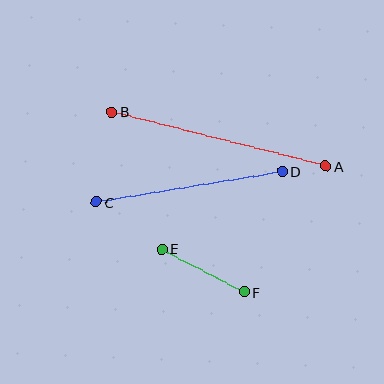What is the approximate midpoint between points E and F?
The midpoint is at approximately (203, 270) pixels.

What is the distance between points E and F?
The distance is approximately 93 pixels.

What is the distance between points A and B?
The distance is approximately 221 pixels.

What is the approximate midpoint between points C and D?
The midpoint is at approximately (189, 187) pixels.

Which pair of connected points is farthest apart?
Points A and B are farthest apart.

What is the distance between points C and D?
The distance is approximately 188 pixels.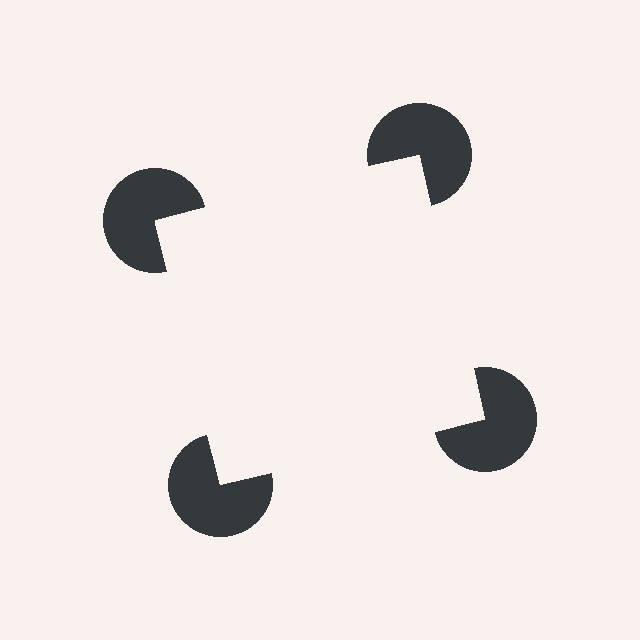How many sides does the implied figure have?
4 sides.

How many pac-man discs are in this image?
There are 4 — one at each vertex of the illusory square.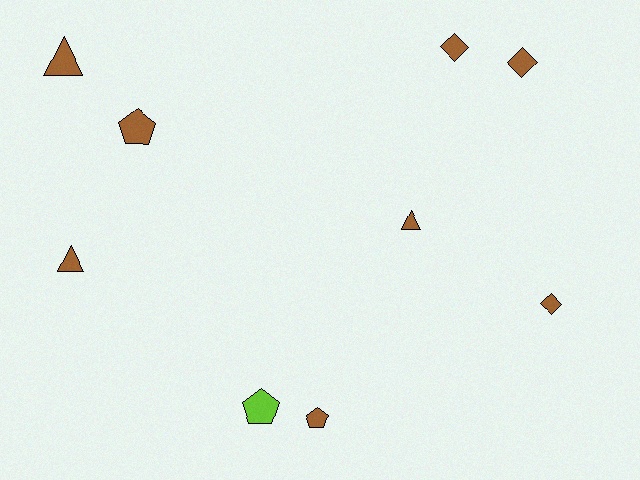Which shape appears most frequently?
Pentagon, with 3 objects.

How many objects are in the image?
There are 9 objects.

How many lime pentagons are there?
There is 1 lime pentagon.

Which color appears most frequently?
Brown, with 8 objects.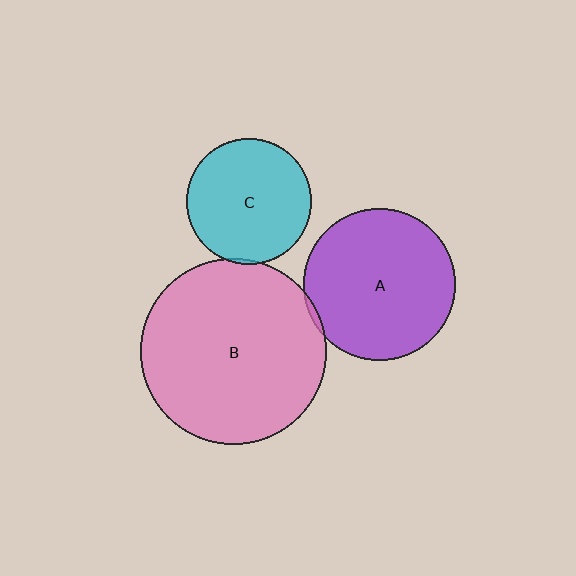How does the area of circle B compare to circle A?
Approximately 1.5 times.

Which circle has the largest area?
Circle B (pink).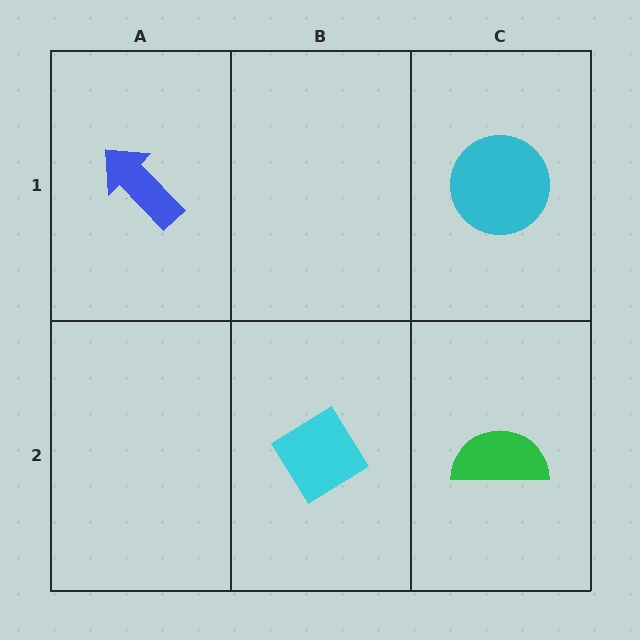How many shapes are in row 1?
2 shapes.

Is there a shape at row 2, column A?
No, that cell is empty.